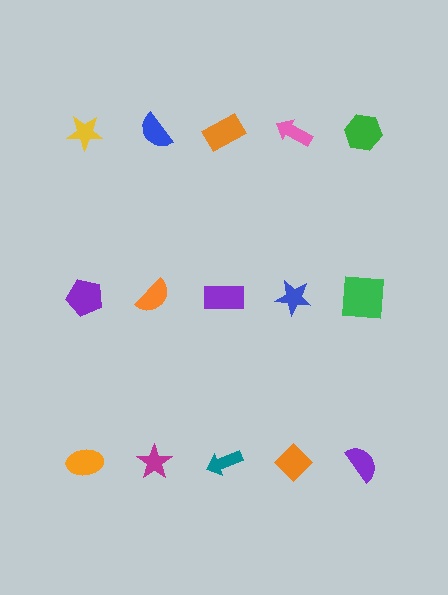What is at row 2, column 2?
An orange semicircle.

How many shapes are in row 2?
5 shapes.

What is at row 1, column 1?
A yellow star.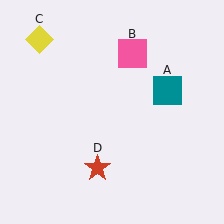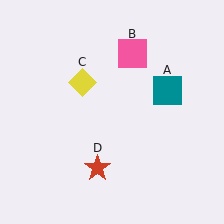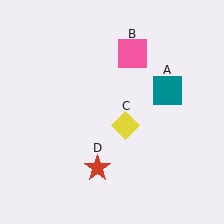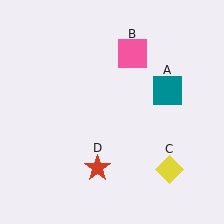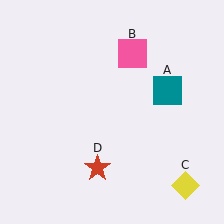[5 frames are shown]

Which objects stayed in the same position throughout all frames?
Teal square (object A) and pink square (object B) and red star (object D) remained stationary.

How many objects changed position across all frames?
1 object changed position: yellow diamond (object C).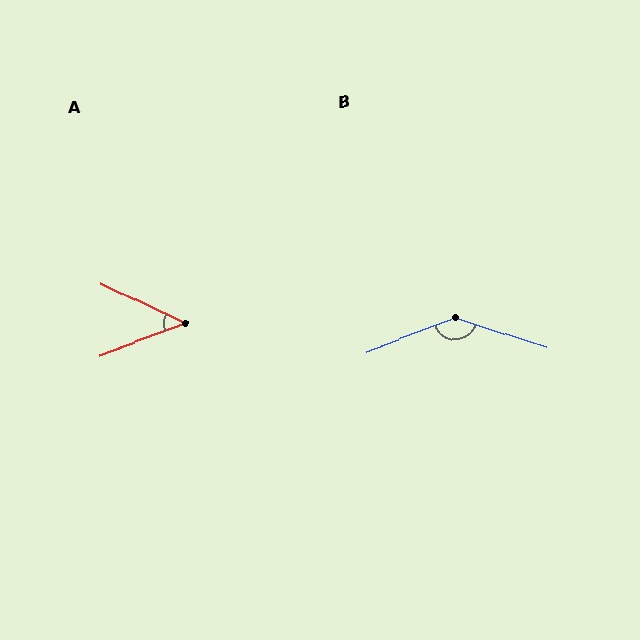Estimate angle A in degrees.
Approximately 46 degrees.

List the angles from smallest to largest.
A (46°), B (141°).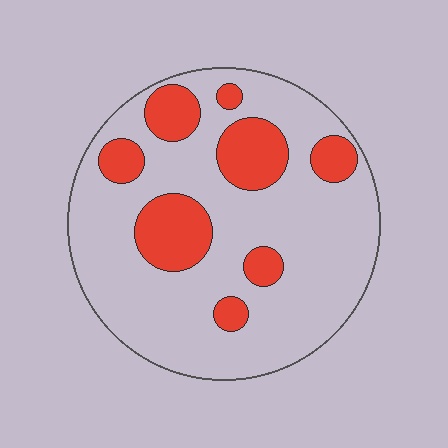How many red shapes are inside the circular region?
8.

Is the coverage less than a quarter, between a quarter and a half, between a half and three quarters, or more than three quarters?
Less than a quarter.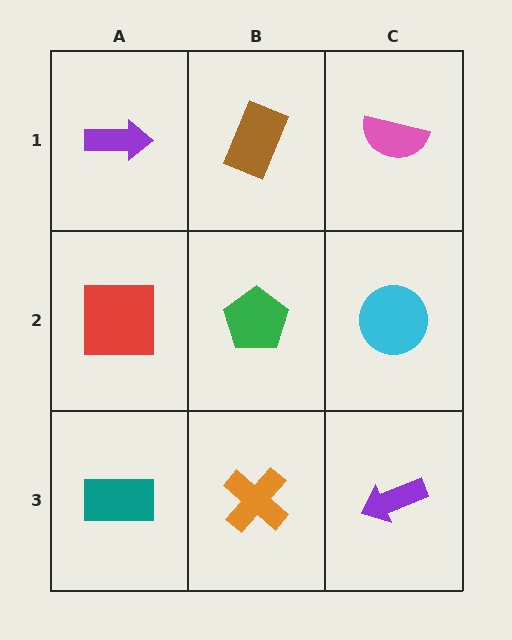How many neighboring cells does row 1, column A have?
2.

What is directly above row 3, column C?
A cyan circle.